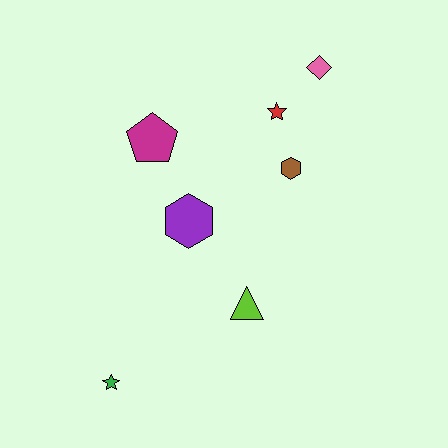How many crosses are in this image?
There are no crosses.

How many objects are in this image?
There are 7 objects.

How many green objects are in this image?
There is 1 green object.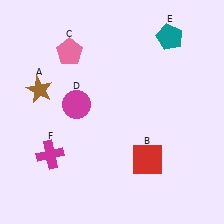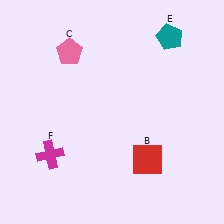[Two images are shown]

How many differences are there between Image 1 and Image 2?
There are 2 differences between the two images.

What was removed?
The magenta circle (D), the brown star (A) were removed in Image 2.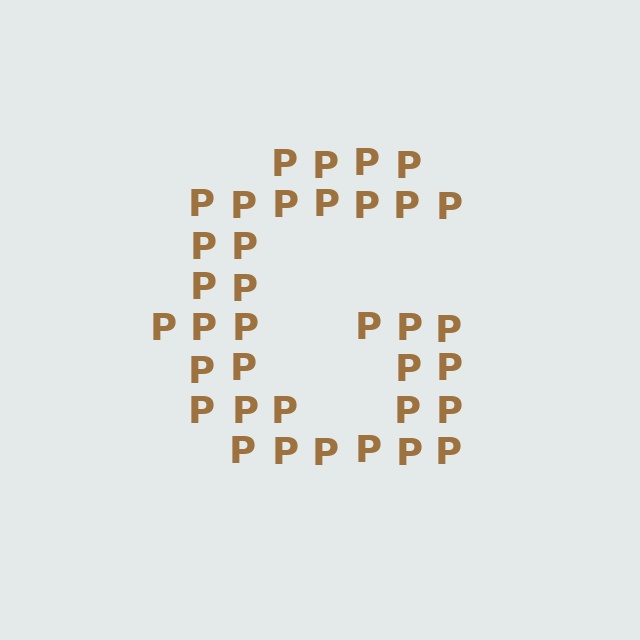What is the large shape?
The large shape is the letter G.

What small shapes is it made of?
It is made of small letter P's.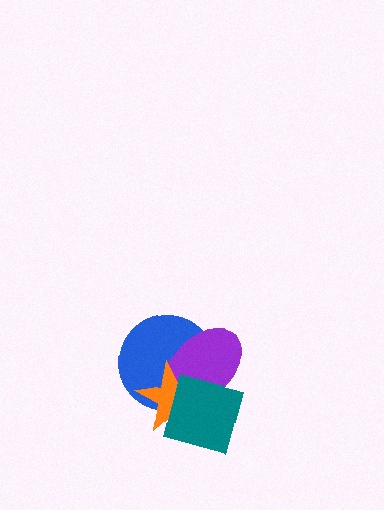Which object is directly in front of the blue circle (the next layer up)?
The purple ellipse is directly in front of the blue circle.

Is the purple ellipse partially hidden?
Yes, it is partially covered by another shape.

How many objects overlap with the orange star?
3 objects overlap with the orange star.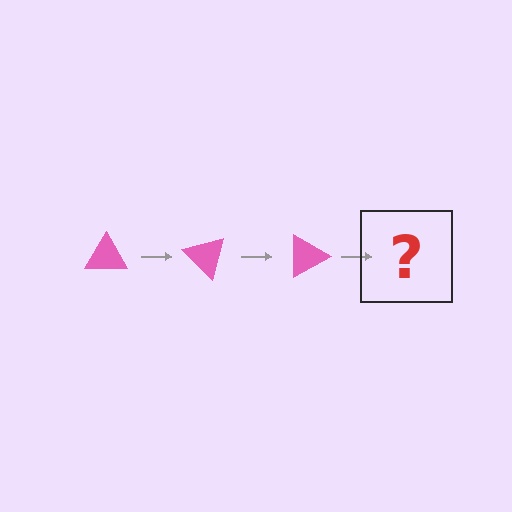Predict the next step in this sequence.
The next step is a pink triangle rotated 135 degrees.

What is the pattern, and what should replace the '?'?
The pattern is that the triangle rotates 45 degrees each step. The '?' should be a pink triangle rotated 135 degrees.